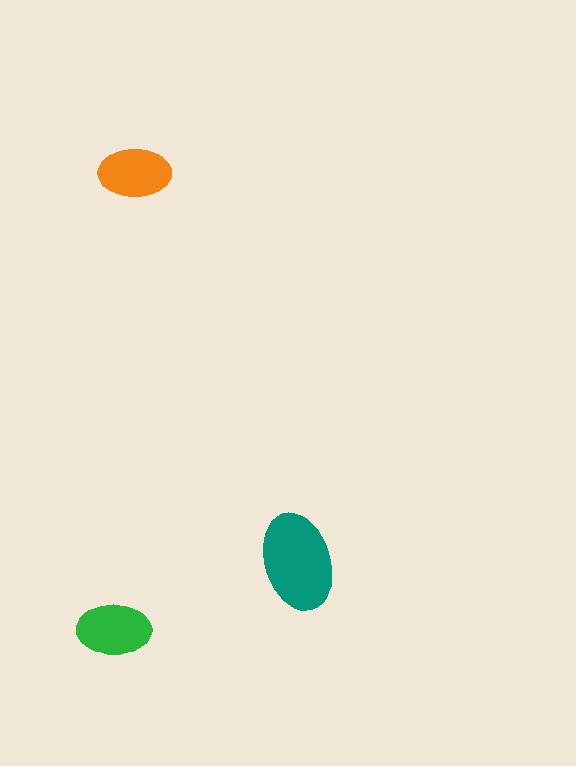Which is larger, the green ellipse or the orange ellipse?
The green one.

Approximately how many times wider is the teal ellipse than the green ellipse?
About 1.5 times wider.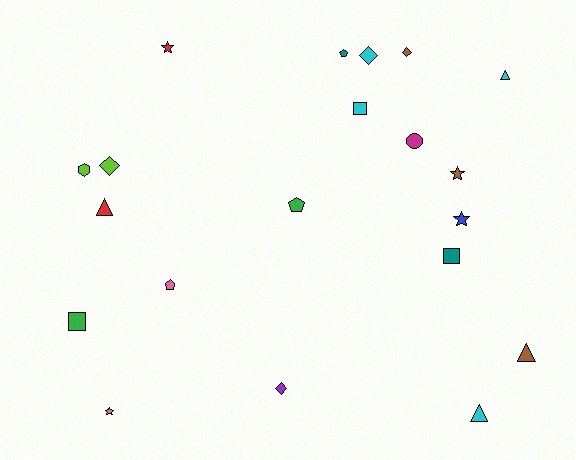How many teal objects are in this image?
There are 2 teal objects.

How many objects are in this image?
There are 20 objects.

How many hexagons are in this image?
There is 1 hexagon.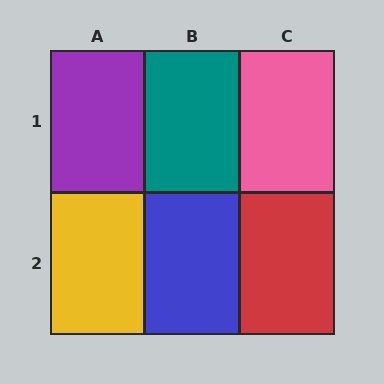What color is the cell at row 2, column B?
Blue.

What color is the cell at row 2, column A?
Yellow.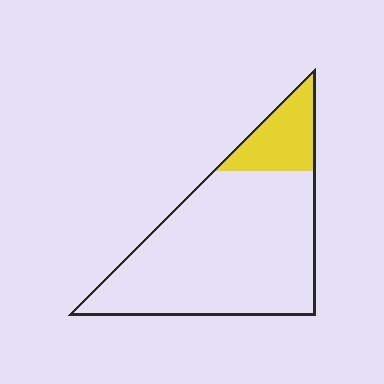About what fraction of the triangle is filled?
About one sixth (1/6).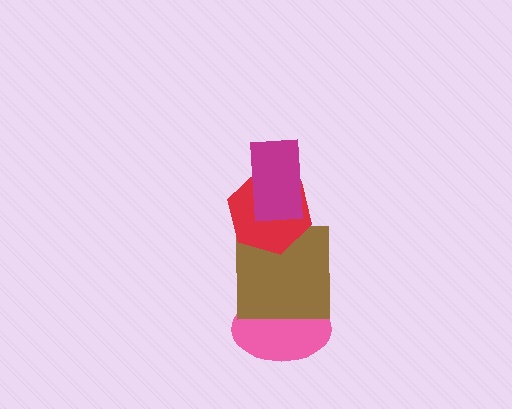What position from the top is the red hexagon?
The red hexagon is 2nd from the top.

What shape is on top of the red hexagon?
The magenta rectangle is on top of the red hexagon.